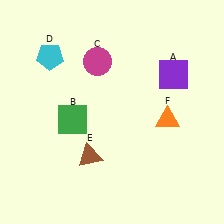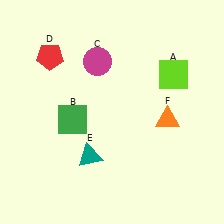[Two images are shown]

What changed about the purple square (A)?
In Image 1, A is purple. In Image 2, it changed to lime.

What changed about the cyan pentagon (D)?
In Image 1, D is cyan. In Image 2, it changed to red.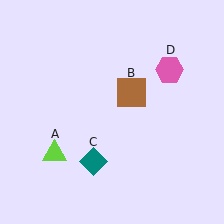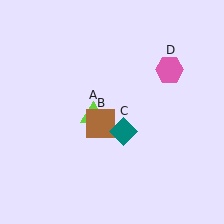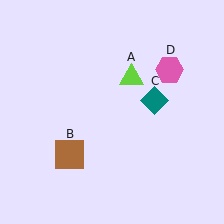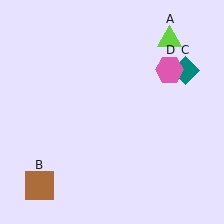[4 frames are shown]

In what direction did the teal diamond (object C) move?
The teal diamond (object C) moved up and to the right.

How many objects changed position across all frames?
3 objects changed position: lime triangle (object A), brown square (object B), teal diamond (object C).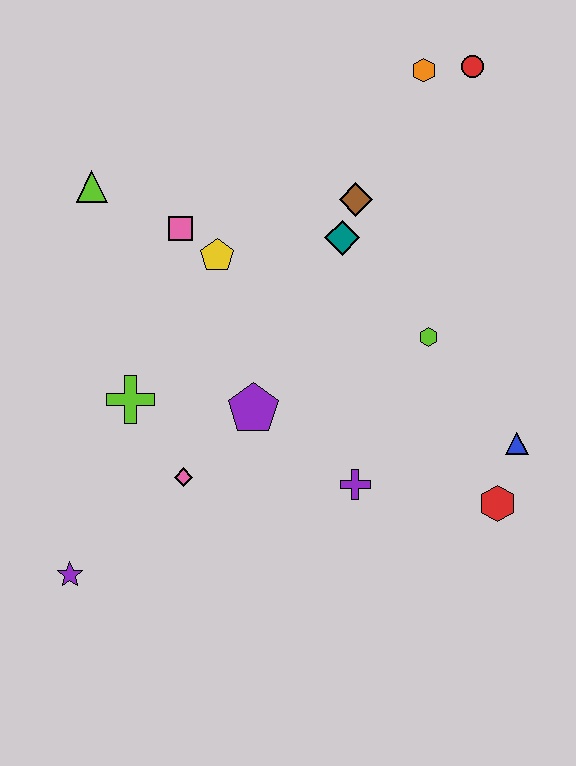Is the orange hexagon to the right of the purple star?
Yes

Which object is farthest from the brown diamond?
The purple star is farthest from the brown diamond.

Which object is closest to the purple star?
The pink diamond is closest to the purple star.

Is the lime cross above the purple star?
Yes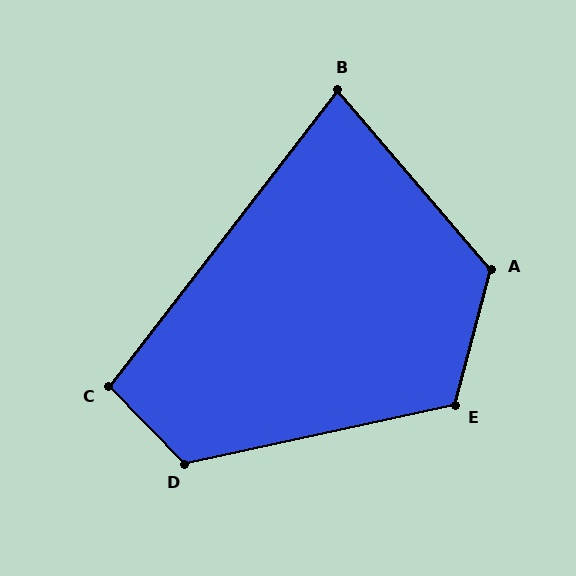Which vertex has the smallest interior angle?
B, at approximately 78 degrees.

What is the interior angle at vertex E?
Approximately 117 degrees (obtuse).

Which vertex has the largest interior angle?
A, at approximately 124 degrees.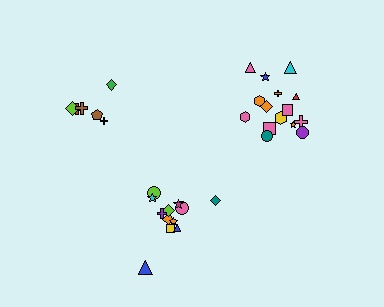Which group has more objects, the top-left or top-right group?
The top-right group.